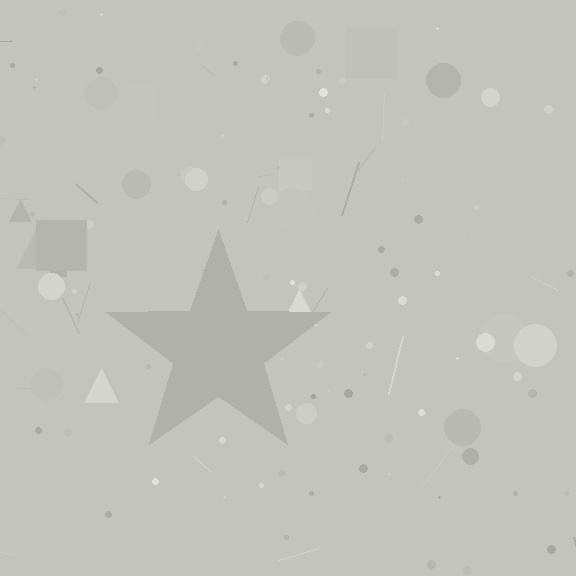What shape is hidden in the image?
A star is hidden in the image.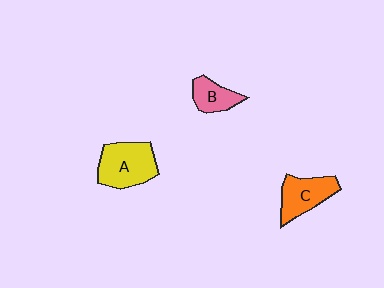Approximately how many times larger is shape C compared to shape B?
Approximately 1.5 times.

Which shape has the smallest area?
Shape B (pink).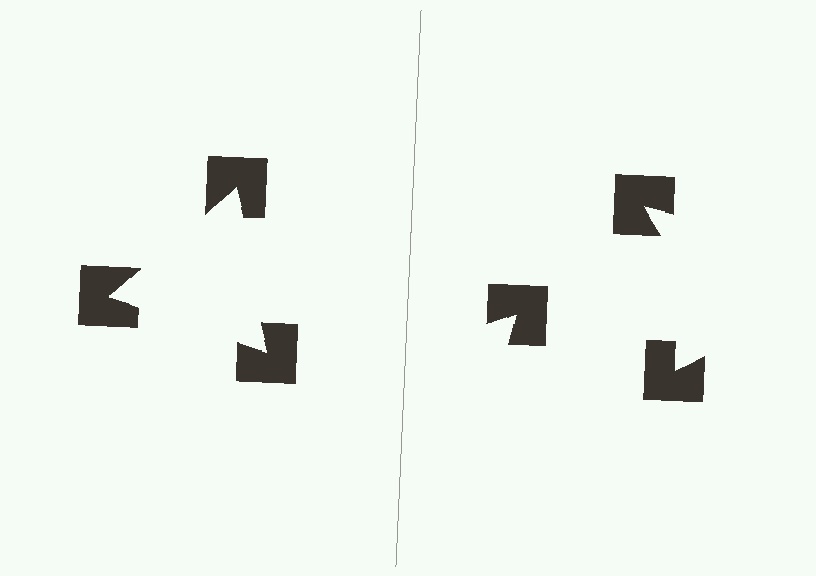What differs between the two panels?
The notched squares are positioned identically on both sides; only the wedge orientations differ. On the left they align to a triangle; on the right they are misaligned.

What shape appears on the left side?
An illusory triangle.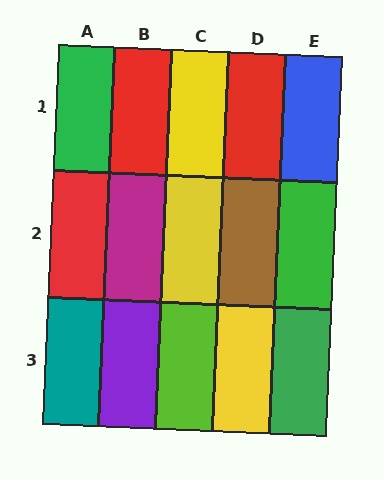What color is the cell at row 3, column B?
Purple.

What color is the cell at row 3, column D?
Yellow.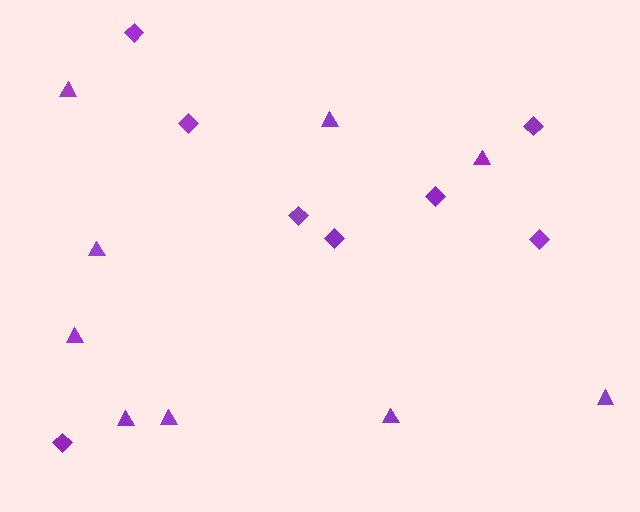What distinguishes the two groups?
There are 2 groups: one group of triangles (9) and one group of diamonds (8).